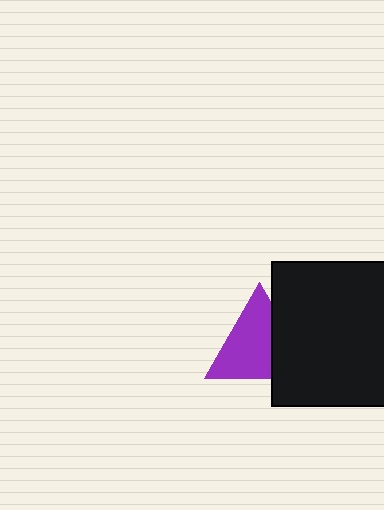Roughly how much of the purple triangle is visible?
Most of it is visible (roughly 69%).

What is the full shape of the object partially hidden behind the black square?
The partially hidden object is a purple triangle.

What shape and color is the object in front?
The object in front is a black square.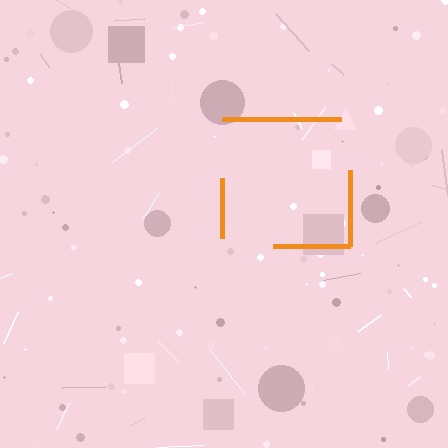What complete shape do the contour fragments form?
The contour fragments form a square.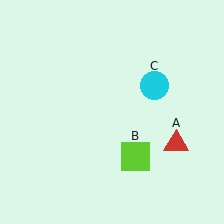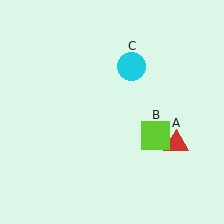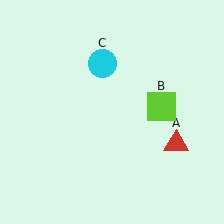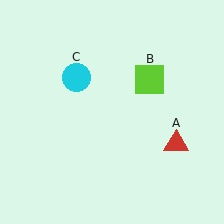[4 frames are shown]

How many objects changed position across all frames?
2 objects changed position: lime square (object B), cyan circle (object C).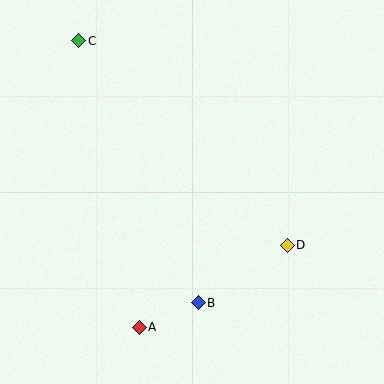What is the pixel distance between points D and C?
The distance between D and C is 292 pixels.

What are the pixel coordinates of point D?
Point D is at (287, 245).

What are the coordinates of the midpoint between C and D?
The midpoint between C and D is at (183, 143).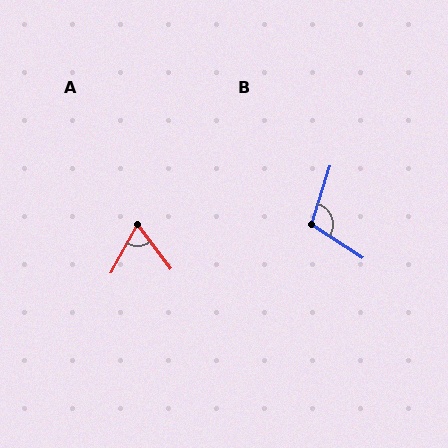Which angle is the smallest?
A, at approximately 65 degrees.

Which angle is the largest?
B, at approximately 105 degrees.